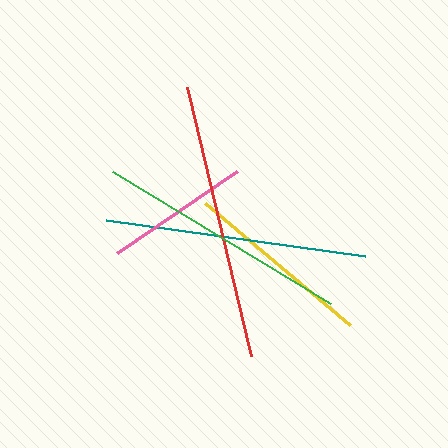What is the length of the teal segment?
The teal segment is approximately 262 pixels long.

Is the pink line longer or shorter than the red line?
The red line is longer than the pink line.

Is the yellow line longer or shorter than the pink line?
The yellow line is longer than the pink line.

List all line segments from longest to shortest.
From longest to shortest: red, teal, green, yellow, pink.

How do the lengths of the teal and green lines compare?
The teal and green lines are approximately the same length.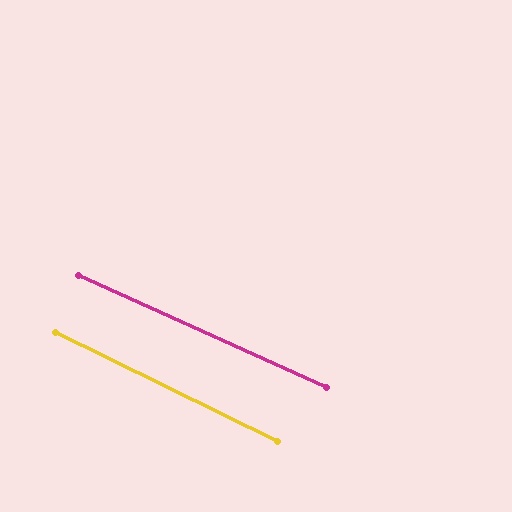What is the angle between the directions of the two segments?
Approximately 2 degrees.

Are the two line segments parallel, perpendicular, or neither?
Parallel — their directions differ by only 1.9°.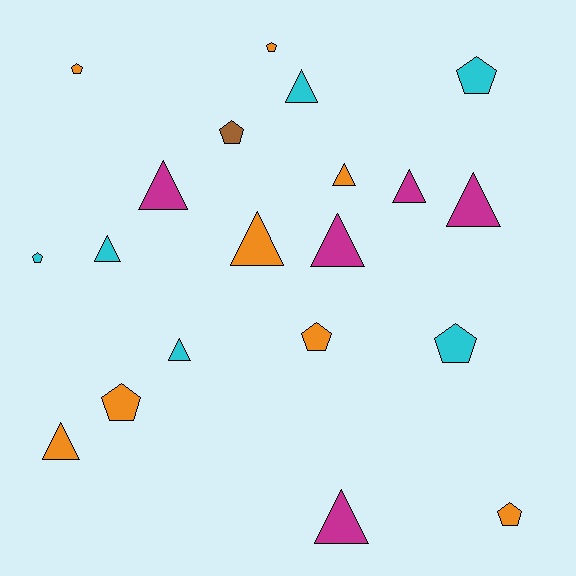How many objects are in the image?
There are 20 objects.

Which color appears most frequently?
Orange, with 8 objects.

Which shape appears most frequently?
Triangle, with 11 objects.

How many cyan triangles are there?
There are 3 cyan triangles.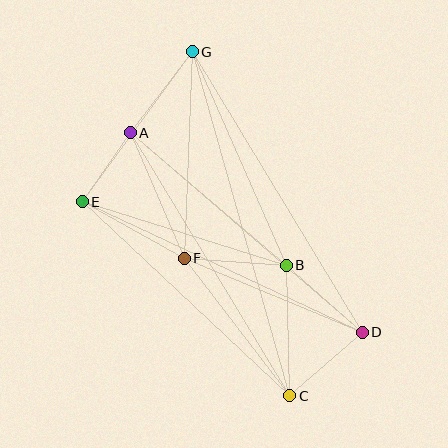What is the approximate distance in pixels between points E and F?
The distance between E and F is approximately 116 pixels.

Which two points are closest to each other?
Points A and E are closest to each other.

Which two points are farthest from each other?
Points C and G are farthest from each other.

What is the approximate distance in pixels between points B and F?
The distance between B and F is approximately 102 pixels.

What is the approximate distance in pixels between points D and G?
The distance between D and G is approximately 328 pixels.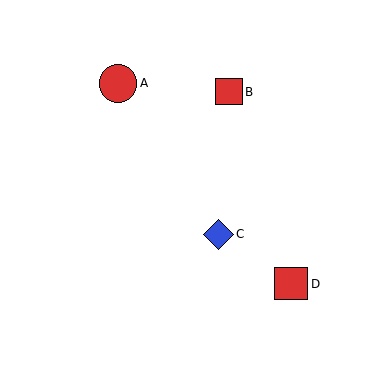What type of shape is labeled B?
Shape B is a red square.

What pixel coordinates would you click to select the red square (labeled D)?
Click at (291, 283) to select the red square D.